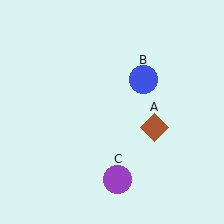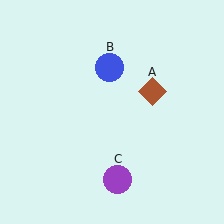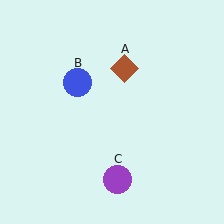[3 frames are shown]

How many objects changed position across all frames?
2 objects changed position: brown diamond (object A), blue circle (object B).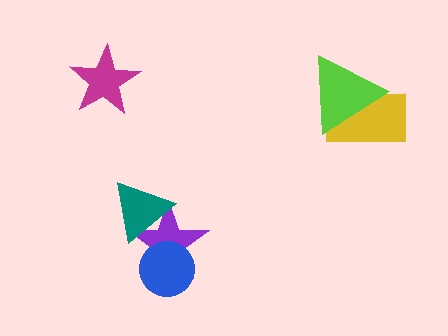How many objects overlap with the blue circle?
1 object overlaps with the blue circle.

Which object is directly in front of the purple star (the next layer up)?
The teal triangle is directly in front of the purple star.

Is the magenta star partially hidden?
No, no other shape covers it.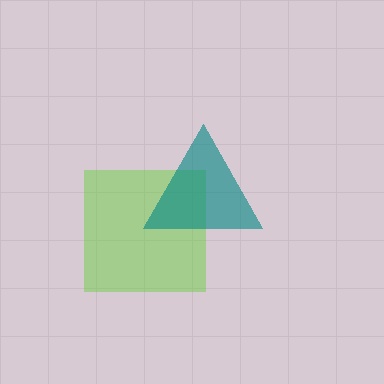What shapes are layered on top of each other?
The layered shapes are: a lime square, a teal triangle.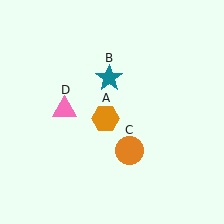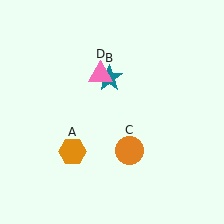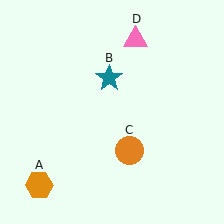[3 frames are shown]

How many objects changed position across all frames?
2 objects changed position: orange hexagon (object A), pink triangle (object D).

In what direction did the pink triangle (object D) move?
The pink triangle (object D) moved up and to the right.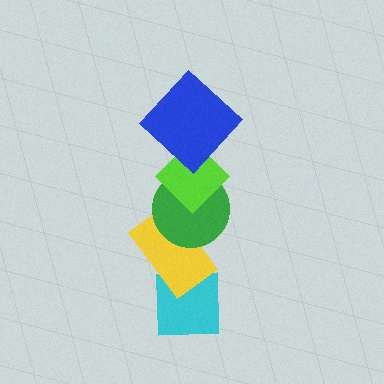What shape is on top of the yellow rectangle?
The green circle is on top of the yellow rectangle.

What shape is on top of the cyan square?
The yellow rectangle is on top of the cyan square.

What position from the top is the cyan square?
The cyan square is 5th from the top.